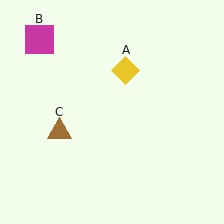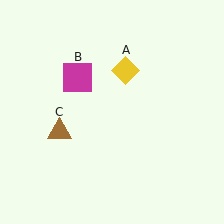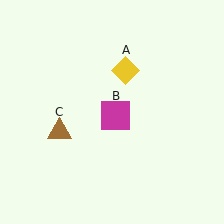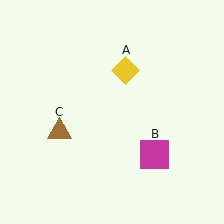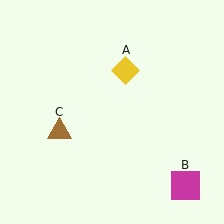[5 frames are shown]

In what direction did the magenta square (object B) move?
The magenta square (object B) moved down and to the right.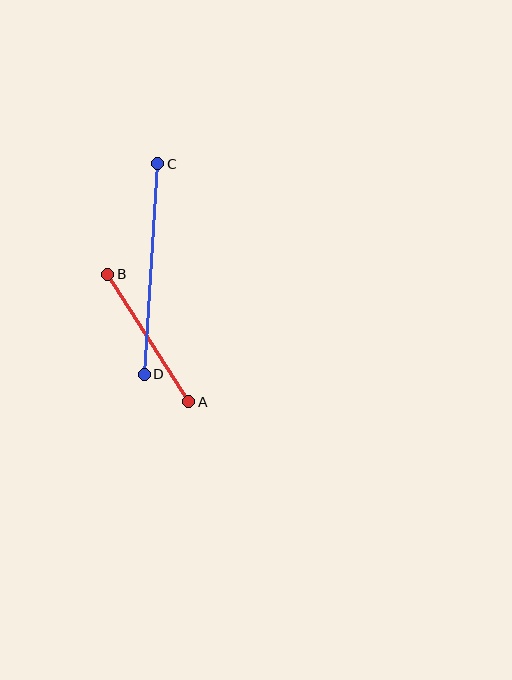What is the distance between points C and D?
The distance is approximately 211 pixels.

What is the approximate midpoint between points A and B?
The midpoint is at approximately (148, 338) pixels.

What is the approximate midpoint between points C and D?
The midpoint is at approximately (151, 269) pixels.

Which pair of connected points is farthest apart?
Points C and D are farthest apart.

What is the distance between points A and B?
The distance is approximately 151 pixels.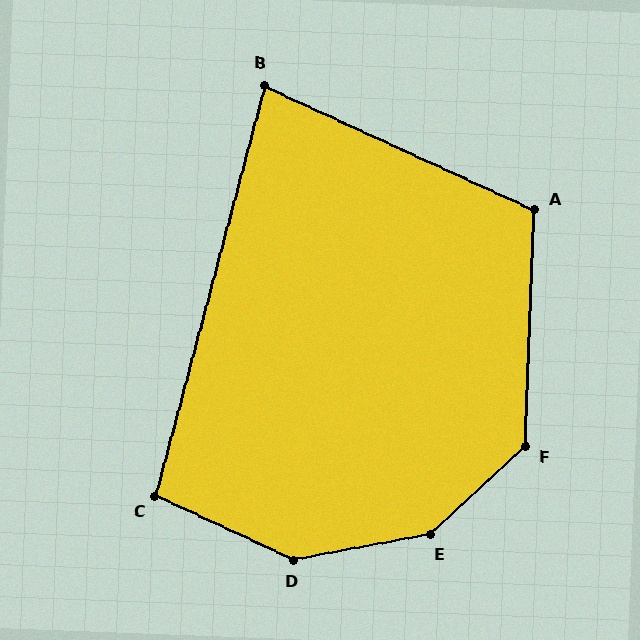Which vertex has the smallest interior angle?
B, at approximately 80 degrees.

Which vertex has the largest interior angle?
E, at approximately 148 degrees.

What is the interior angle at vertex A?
Approximately 113 degrees (obtuse).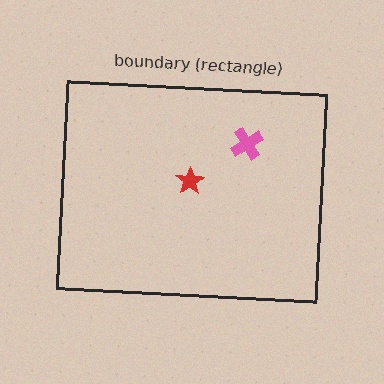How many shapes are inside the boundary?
2 inside, 0 outside.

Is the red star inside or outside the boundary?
Inside.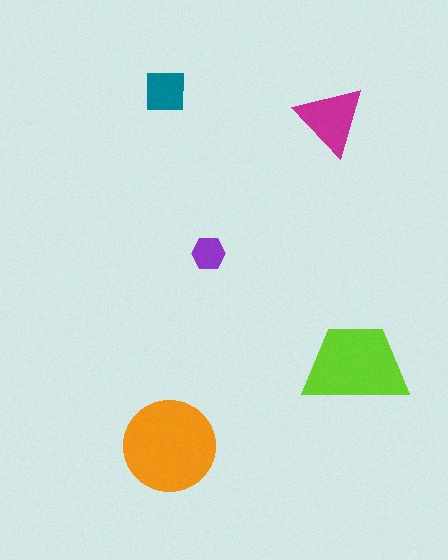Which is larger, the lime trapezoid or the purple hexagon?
The lime trapezoid.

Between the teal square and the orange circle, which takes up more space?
The orange circle.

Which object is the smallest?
The purple hexagon.